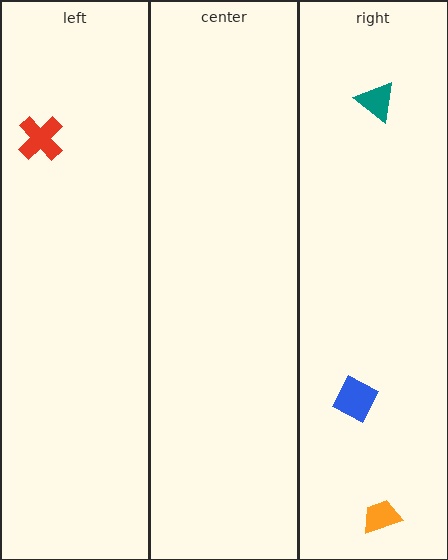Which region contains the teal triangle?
The right region.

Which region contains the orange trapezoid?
The right region.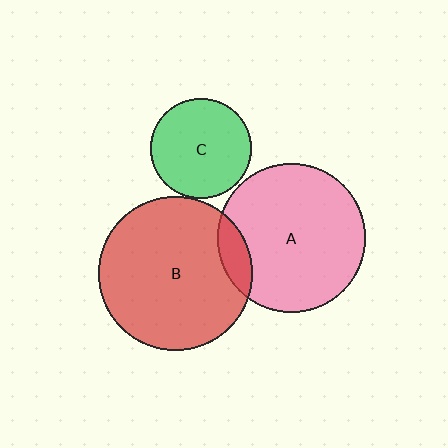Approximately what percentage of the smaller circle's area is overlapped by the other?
Approximately 5%.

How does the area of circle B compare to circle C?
Approximately 2.4 times.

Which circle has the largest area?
Circle B (red).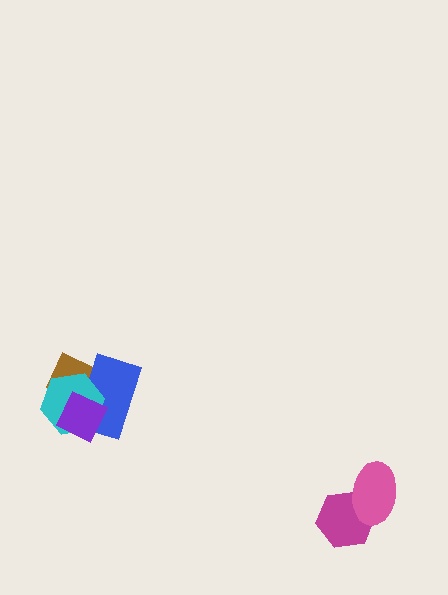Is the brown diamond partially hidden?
Yes, it is partially covered by another shape.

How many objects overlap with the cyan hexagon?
3 objects overlap with the cyan hexagon.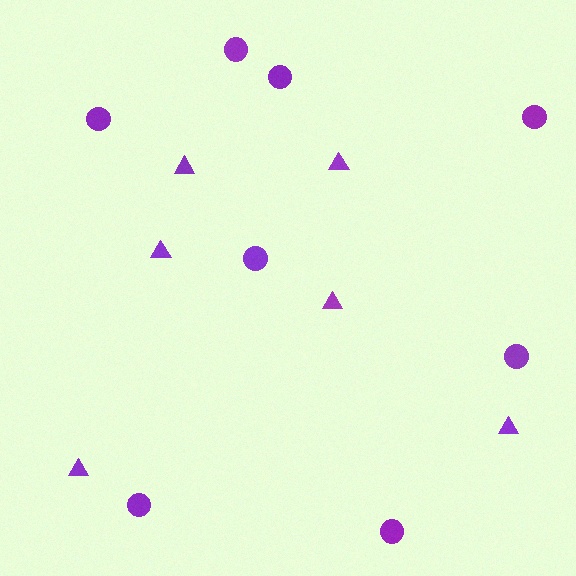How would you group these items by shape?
There are 2 groups: one group of triangles (6) and one group of circles (8).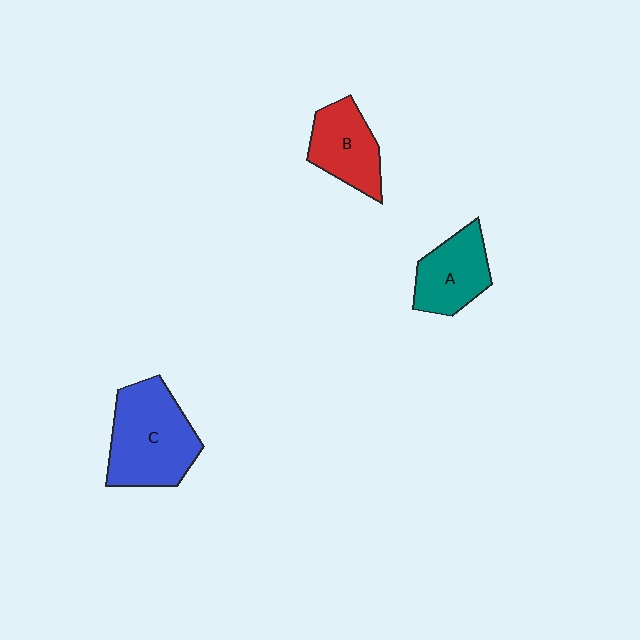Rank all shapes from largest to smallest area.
From largest to smallest: C (blue), B (red), A (teal).